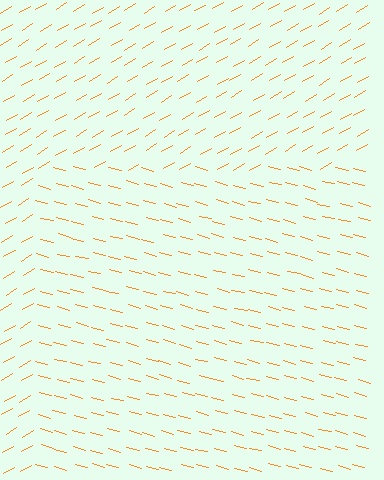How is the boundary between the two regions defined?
The boundary is defined purely by a change in line orientation (approximately 45 degrees difference). All lines are the same color and thickness.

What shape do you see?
I see a rectangle.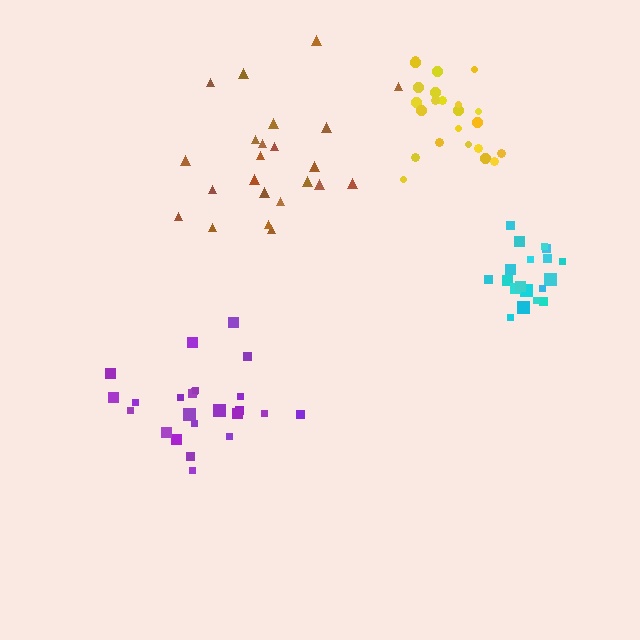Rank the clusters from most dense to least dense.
cyan, yellow, purple, brown.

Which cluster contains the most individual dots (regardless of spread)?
Purple (24).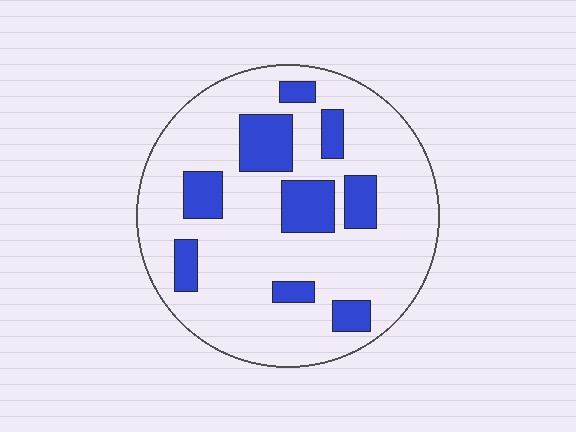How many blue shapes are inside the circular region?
9.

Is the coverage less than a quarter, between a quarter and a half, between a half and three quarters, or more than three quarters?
Less than a quarter.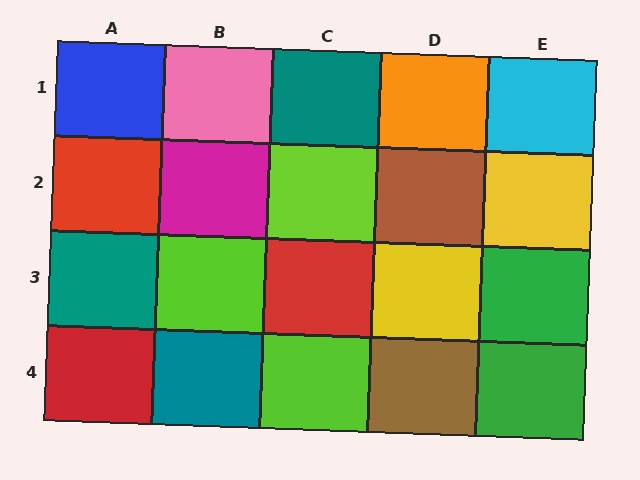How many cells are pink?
1 cell is pink.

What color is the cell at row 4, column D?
Brown.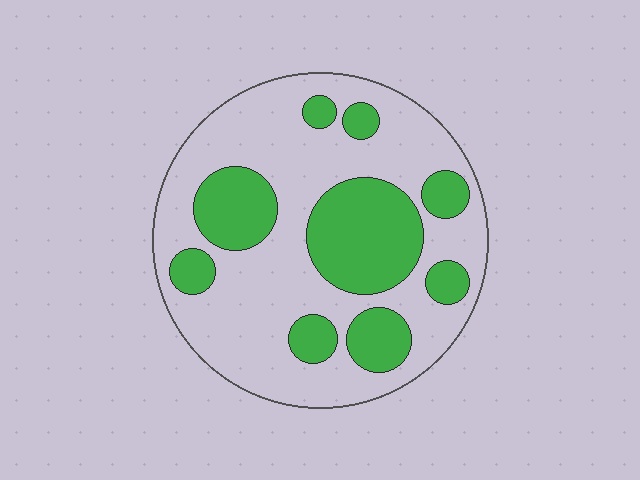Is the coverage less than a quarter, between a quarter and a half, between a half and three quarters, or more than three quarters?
Between a quarter and a half.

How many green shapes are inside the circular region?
9.